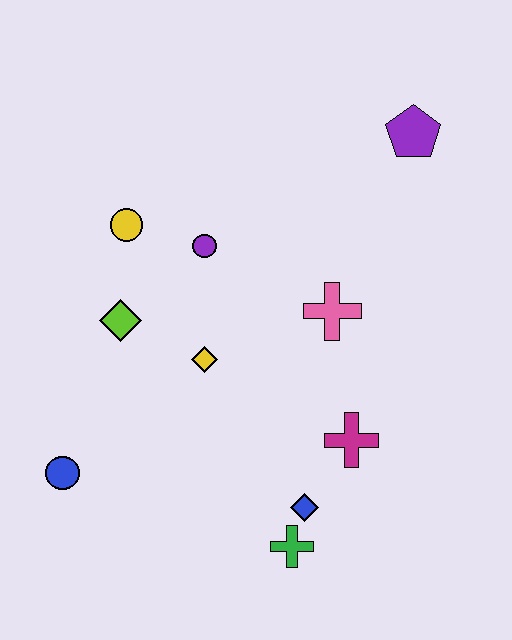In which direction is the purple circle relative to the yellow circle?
The purple circle is to the right of the yellow circle.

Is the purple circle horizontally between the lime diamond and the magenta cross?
Yes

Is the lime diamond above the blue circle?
Yes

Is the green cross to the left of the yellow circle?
No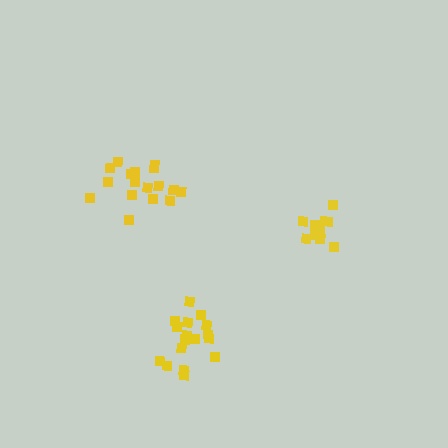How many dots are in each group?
Group 1: 17 dots, Group 2: 17 dots, Group 3: 12 dots (46 total).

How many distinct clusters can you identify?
There are 3 distinct clusters.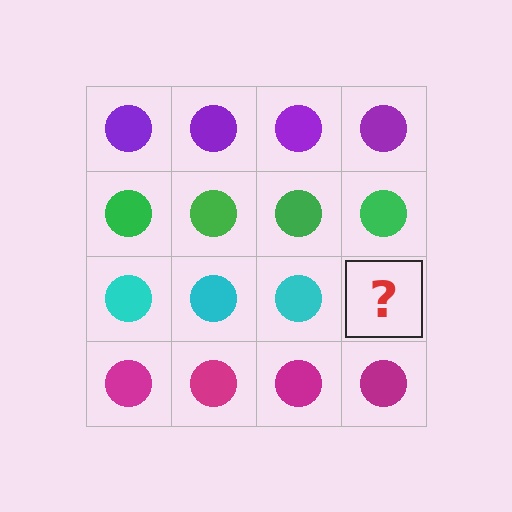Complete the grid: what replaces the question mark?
The question mark should be replaced with a cyan circle.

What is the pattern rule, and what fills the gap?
The rule is that each row has a consistent color. The gap should be filled with a cyan circle.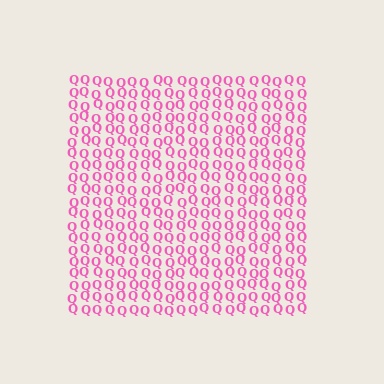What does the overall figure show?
The overall figure shows a square.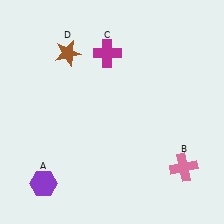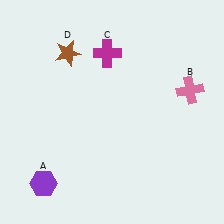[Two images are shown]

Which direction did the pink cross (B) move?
The pink cross (B) moved up.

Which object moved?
The pink cross (B) moved up.